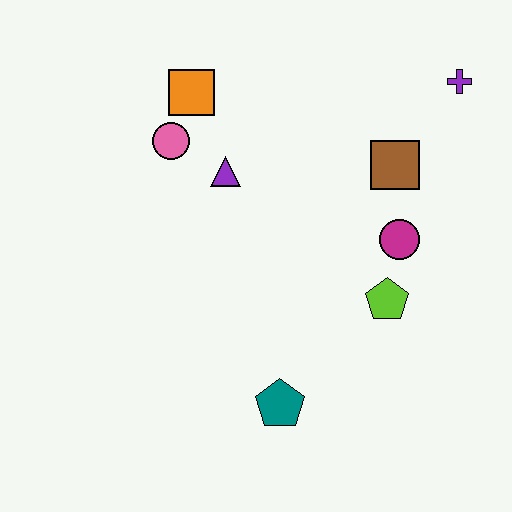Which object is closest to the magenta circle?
The lime pentagon is closest to the magenta circle.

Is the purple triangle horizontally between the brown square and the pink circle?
Yes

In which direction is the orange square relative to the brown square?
The orange square is to the left of the brown square.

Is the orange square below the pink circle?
No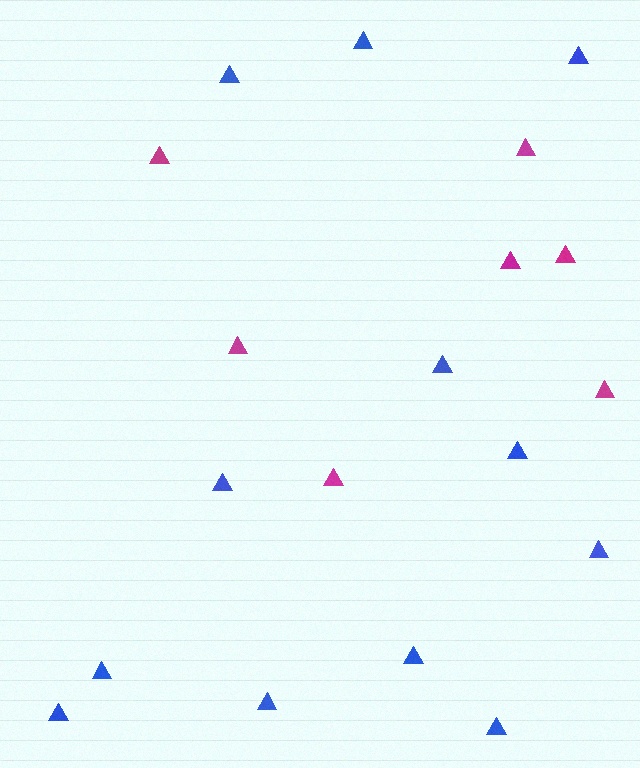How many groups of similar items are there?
There are 2 groups: one group of magenta triangles (7) and one group of blue triangles (12).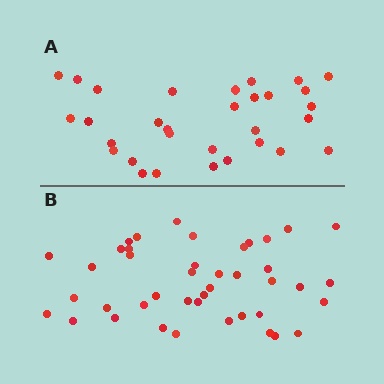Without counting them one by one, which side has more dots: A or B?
Region B (the bottom region) has more dots.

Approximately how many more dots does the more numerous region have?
Region B has roughly 12 or so more dots than region A.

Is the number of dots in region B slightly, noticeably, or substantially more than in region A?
Region B has noticeably more, but not dramatically so. The ratio is roughly 1.4 to 1.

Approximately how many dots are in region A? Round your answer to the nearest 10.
About 30 dots. (The exact count is 31, which rounds to 30.)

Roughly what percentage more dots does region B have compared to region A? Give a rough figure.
About 35% more.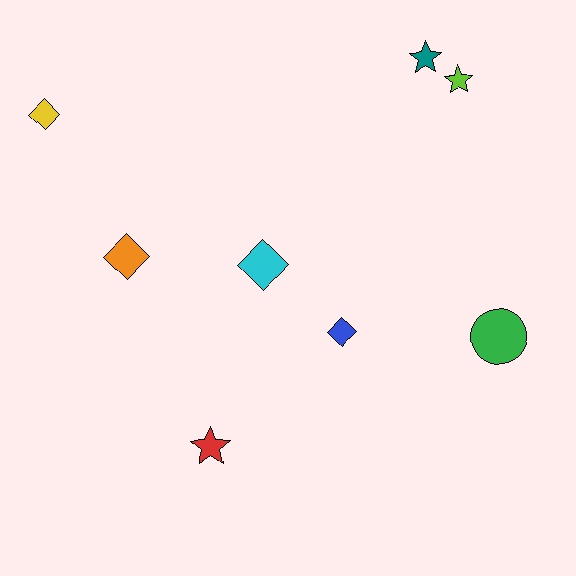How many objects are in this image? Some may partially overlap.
There are 8 objects.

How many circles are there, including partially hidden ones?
There is 1 circle.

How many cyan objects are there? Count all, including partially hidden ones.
There is 1 cyan object.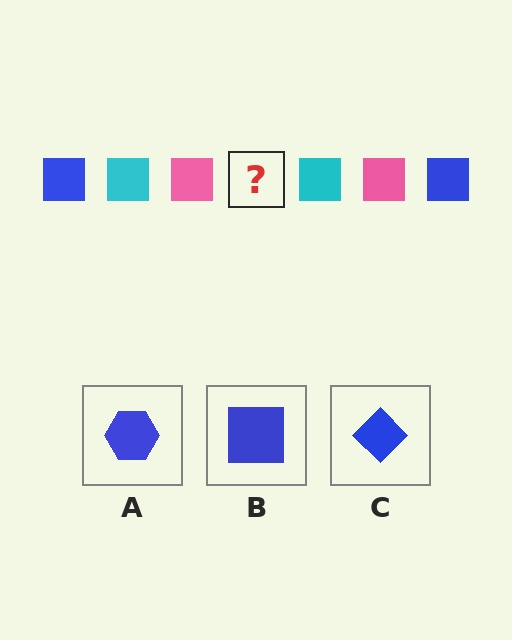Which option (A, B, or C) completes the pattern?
B.